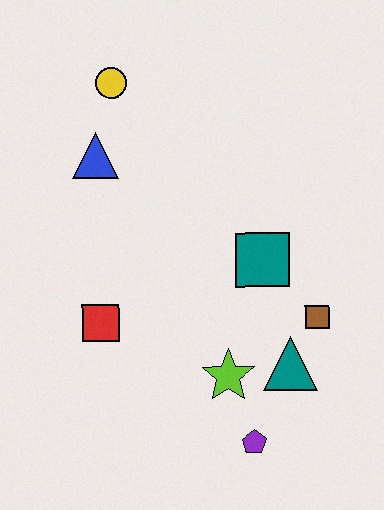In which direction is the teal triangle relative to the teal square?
The teal triangle is below the teal square.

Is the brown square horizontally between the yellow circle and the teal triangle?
No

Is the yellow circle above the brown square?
Yes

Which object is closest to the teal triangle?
The brown square is closest to the teal triangle.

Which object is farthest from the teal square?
The yellow circle is farthest from the teal square.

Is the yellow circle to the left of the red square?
No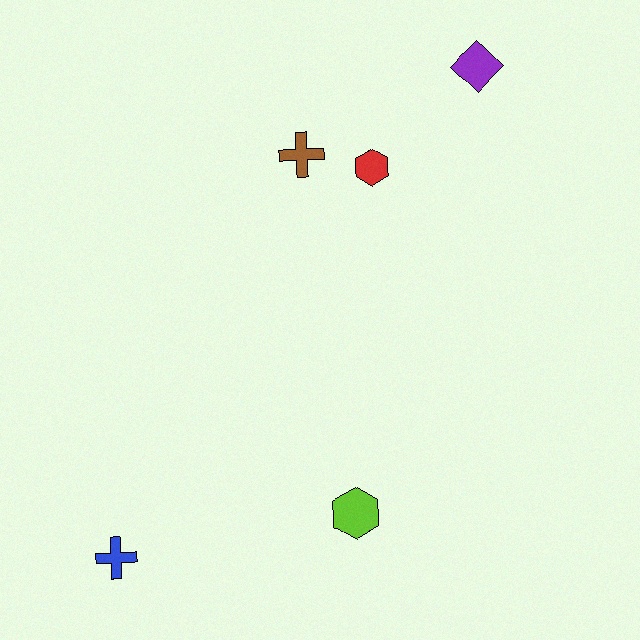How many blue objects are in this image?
There is 1 blue object.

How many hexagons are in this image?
There are 2 hexagons.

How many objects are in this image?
There are 5 objects.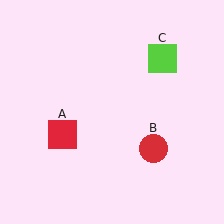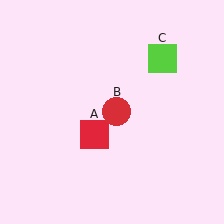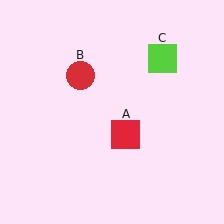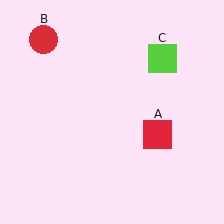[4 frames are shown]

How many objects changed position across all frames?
2 objects changed position: red square (object A), red circle (object B).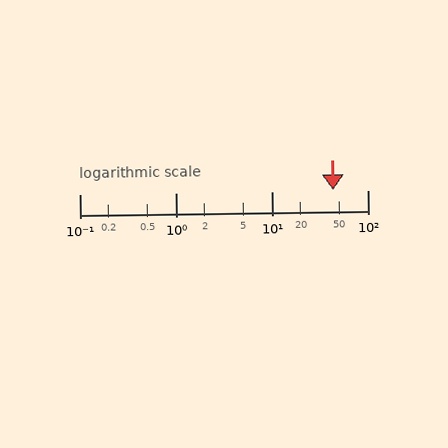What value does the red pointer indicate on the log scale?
The pointer indicates approximately 44.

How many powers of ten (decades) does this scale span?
The scale spans 3 decades, from 0.1 to 100.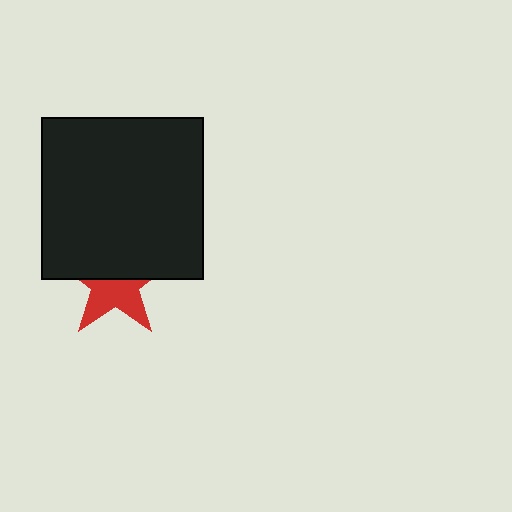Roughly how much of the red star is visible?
About half of it is visible (roughly 49%).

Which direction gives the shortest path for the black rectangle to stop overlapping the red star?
Moving up gives the shortest separation.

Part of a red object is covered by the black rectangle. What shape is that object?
It is a star.